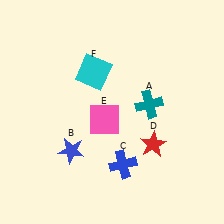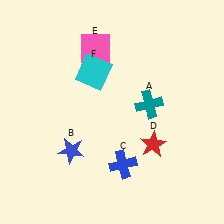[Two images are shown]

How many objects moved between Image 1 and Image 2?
1 object moved between the two images.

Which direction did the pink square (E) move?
The pink square (E) moved up.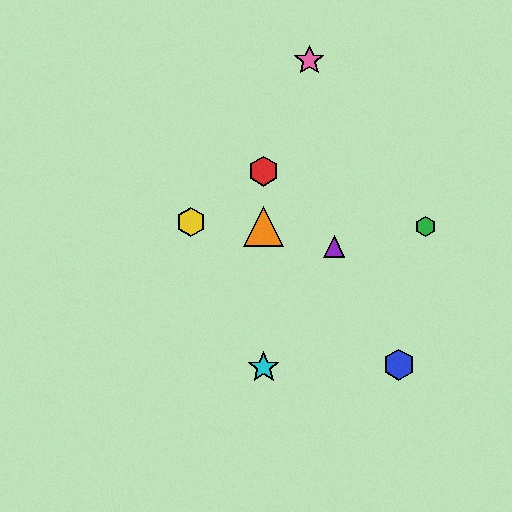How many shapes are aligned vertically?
3 shapes (the red hexagon, the orange triangle, the cyan star) are aligned vertically.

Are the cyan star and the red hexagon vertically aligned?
Yes, both are at x≈264.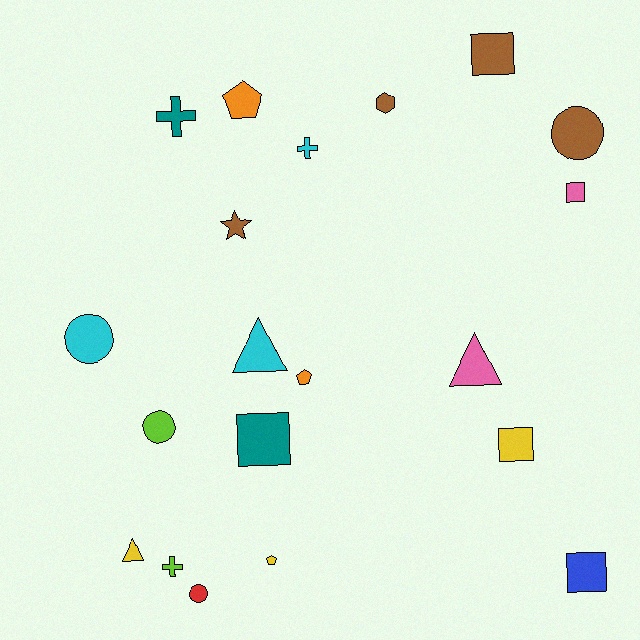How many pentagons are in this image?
There are 3 pentagons.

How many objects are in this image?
There are 20 objects.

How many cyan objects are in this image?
There are 3 cyan objects.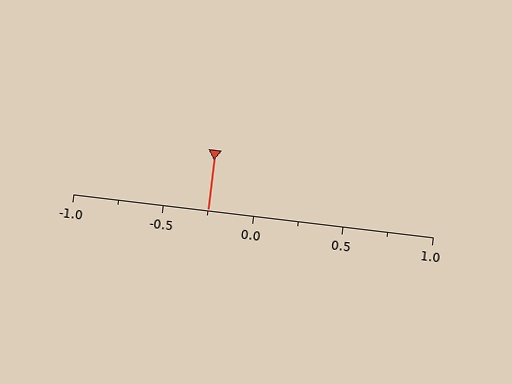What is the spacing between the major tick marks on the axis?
The major ticks are spaced 0.5 apart.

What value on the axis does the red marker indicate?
The marker indicates approximately -0.25.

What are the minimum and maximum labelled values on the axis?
The axis runs from -1.0 to 1.0.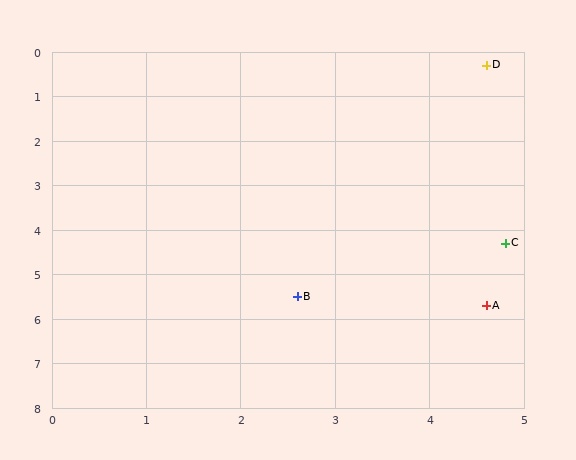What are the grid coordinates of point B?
Point B is at approximately (2.6, 5.5).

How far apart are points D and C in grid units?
Points D and C are about 4.0 grid units apart.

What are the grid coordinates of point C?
Point C is at approximately (4.8, 4.3).